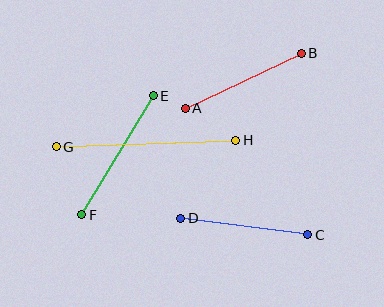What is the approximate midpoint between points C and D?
The midpoint is at approximately (244, 227) pixels.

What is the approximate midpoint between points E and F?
The midpoint is at approximately (117, 155) pixels.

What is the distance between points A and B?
The distance is approximately 128 pixels.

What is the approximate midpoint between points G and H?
The midpoint is at approximately (146, 144) pixels.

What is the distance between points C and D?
The distance is approximately 128 pixels.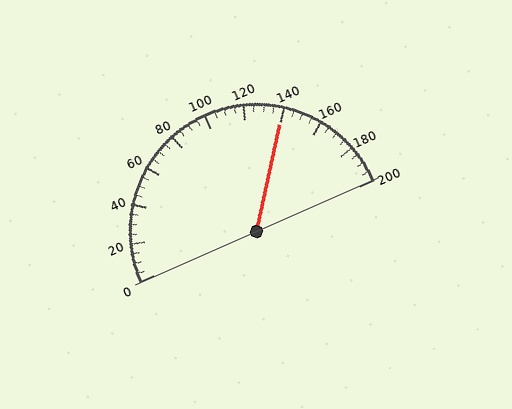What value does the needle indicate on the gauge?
The needle indicates approximately 140.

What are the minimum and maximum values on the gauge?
The gauge ranges from 0 to 200.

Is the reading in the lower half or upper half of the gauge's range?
The reading is in the upper half of the range (0 to 200).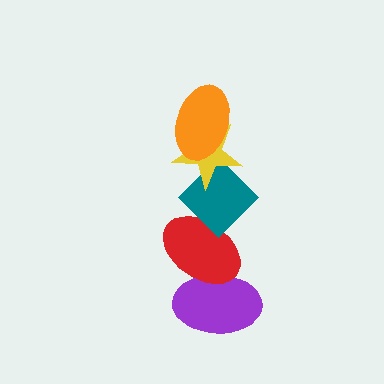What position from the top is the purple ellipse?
The purple ellipse is 5th from the top.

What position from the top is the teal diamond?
The teal diamond is 3rd from the top.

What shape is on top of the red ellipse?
The teal diamond is on top of the red ellipse.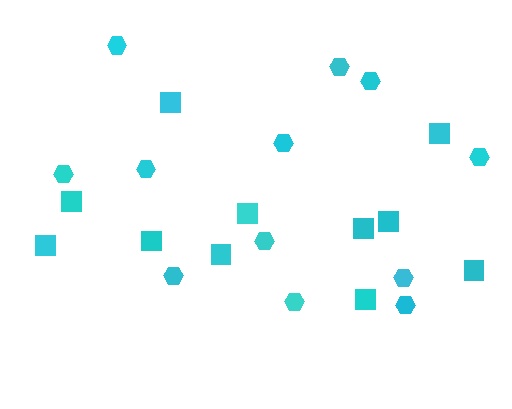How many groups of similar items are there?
There are 2 groups: one group of hexagons (12) and one group of squares (11).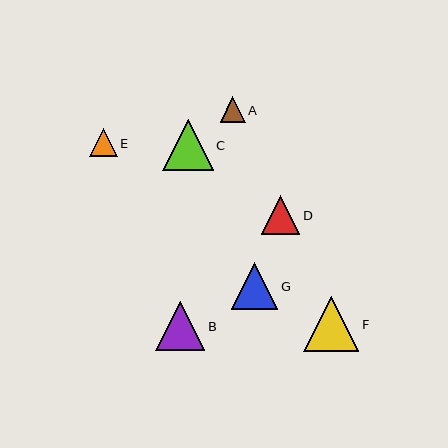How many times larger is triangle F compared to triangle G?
Triangle F is approximately 1.2 times the size of triangle G.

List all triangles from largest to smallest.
From largest to smallest: F, C, B, G, D, E, A.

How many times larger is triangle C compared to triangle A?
Triangle C is approximately 2.0 times the size of triangle A.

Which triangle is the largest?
Triangle F is the largest with a size of approximately 55 pixels.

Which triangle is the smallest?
Triangle A is the smallest with a size of approximately 25 pixels.